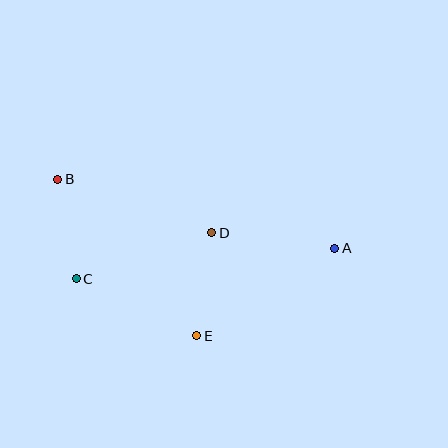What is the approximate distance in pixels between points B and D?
The distance between B and D is approximately 163 pixels.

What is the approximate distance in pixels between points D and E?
The distance between D and E is approximately 104 pixels.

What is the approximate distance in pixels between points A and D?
The distance between A and D is approximately 124 pixels.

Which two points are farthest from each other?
Points A and B are farthest from each other.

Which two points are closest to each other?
Points B and C are closest to each other.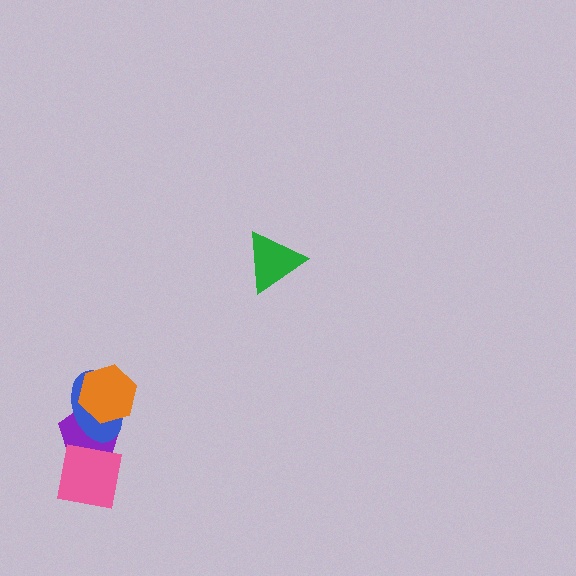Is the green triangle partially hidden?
No, no other shape covers it.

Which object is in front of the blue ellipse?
The orange hexagon is in front of the blue ellipse.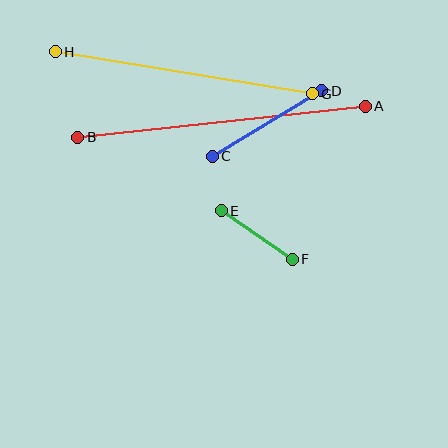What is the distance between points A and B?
The distance is approximately 289 pixels.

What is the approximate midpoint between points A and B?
The midpoint is at approximately (221, 122) pixels.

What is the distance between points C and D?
The distance is approximately 128 pixels.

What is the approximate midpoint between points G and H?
The midpoint is at approximately (184, 73) pixels.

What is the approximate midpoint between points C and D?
The midpoint is at approximately (267, 124) pixels.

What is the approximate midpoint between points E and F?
The midpoint is at approximately (257, 235) pixels.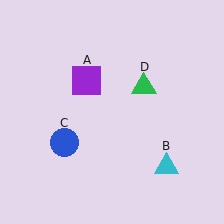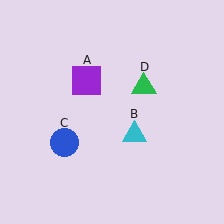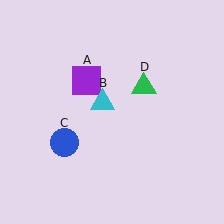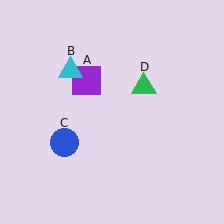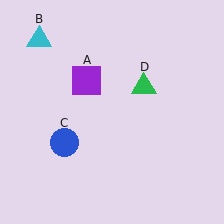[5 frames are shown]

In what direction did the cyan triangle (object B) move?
The cyan triangle (object B) moved up and to the left.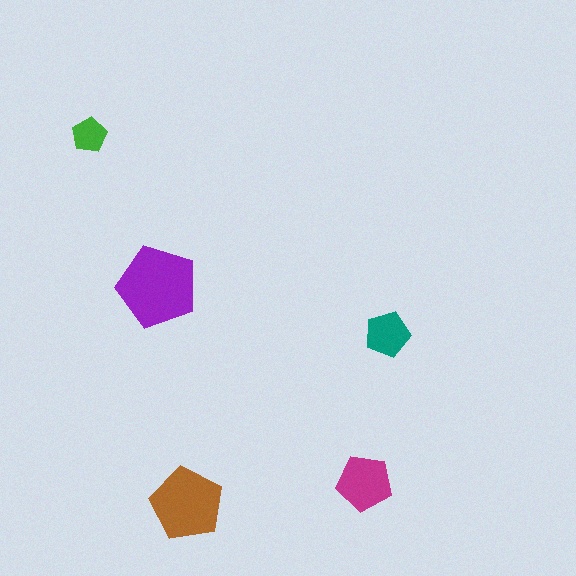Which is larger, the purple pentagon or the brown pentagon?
The purple one.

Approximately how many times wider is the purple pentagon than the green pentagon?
About 2.5 times wider.